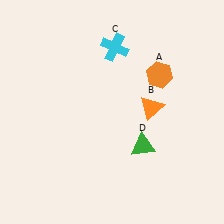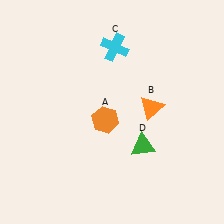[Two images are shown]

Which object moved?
The orange hexagon (A) moved left.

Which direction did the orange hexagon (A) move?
The orange hexagon (A) moved left.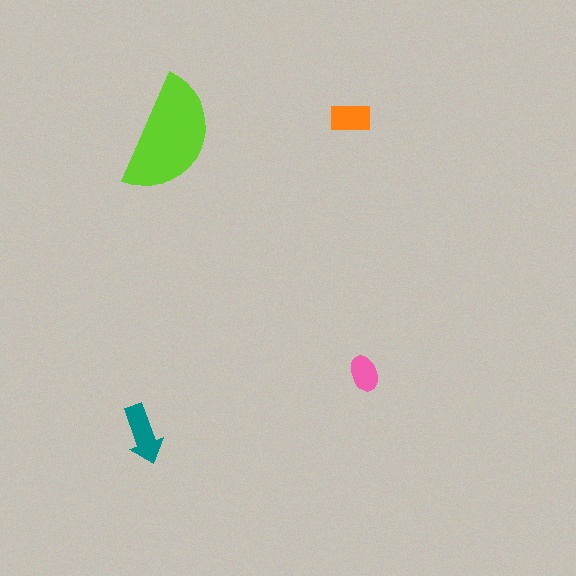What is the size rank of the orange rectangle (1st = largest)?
3rd.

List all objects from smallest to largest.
The pink ellipse, the orange rectangle, the teal arrow, the lime semicircle.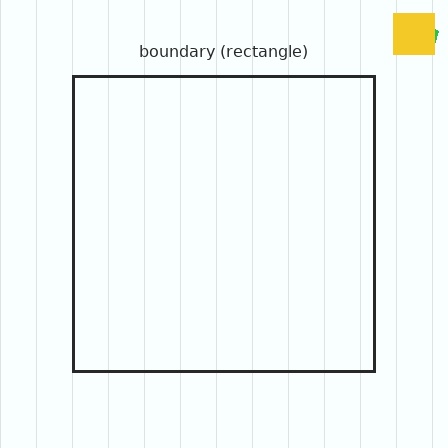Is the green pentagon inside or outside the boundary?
Outside.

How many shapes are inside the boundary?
0 inside, 2 outside.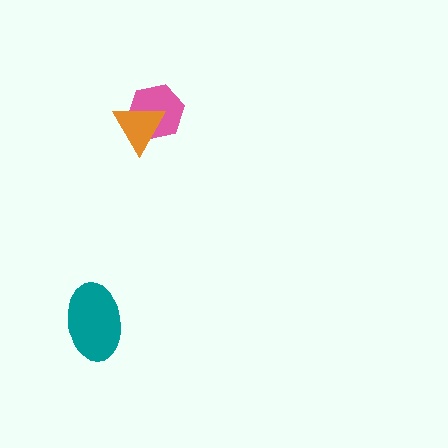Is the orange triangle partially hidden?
No, no other shape covers it.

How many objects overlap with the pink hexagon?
1 object overlaps with the pink hexagon.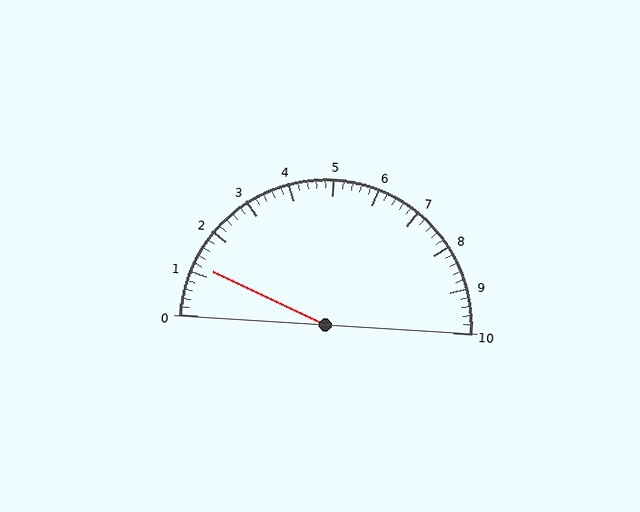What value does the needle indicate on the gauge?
The needle indicates approximately 1.2.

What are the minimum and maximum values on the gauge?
The gauge ranges from 0 to 10.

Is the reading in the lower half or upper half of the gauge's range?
The reading is in the lower half of the range (0 to 10).